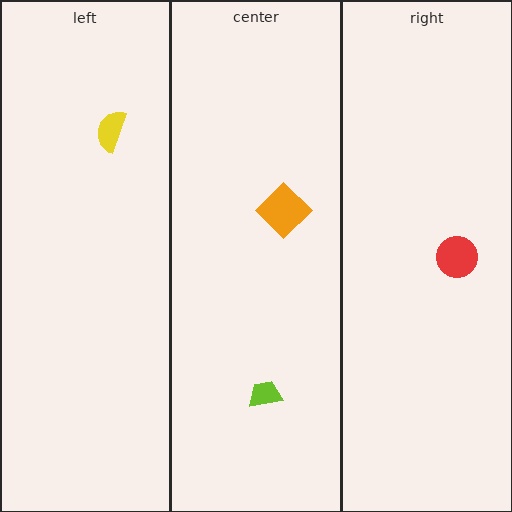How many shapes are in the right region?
1.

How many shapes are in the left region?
1.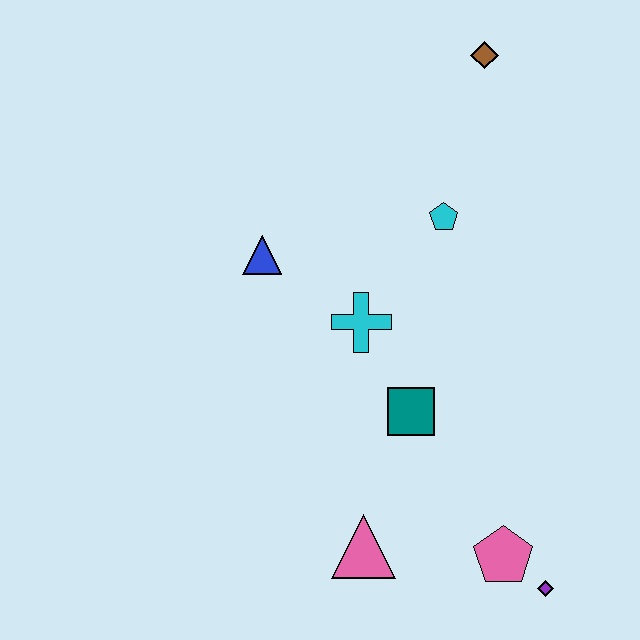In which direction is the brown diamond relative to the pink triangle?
The brown diamond is above the pink triangle.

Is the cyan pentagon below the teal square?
No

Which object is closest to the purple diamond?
The pink pentagon is closest to the purple diamond.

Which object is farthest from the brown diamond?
The purple diamond is farthest from the brown diamond.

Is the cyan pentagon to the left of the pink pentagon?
Yes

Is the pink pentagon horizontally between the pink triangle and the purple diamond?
Yes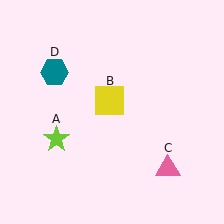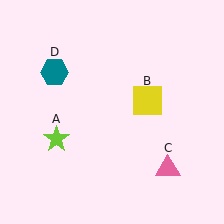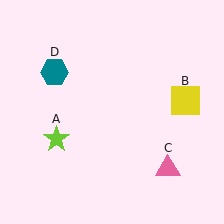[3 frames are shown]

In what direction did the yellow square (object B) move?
The yellow square (object B) moved right.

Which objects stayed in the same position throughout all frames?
Lime star (object A) and pink triangle (object C) and teal hexagon (object D) remained stationary.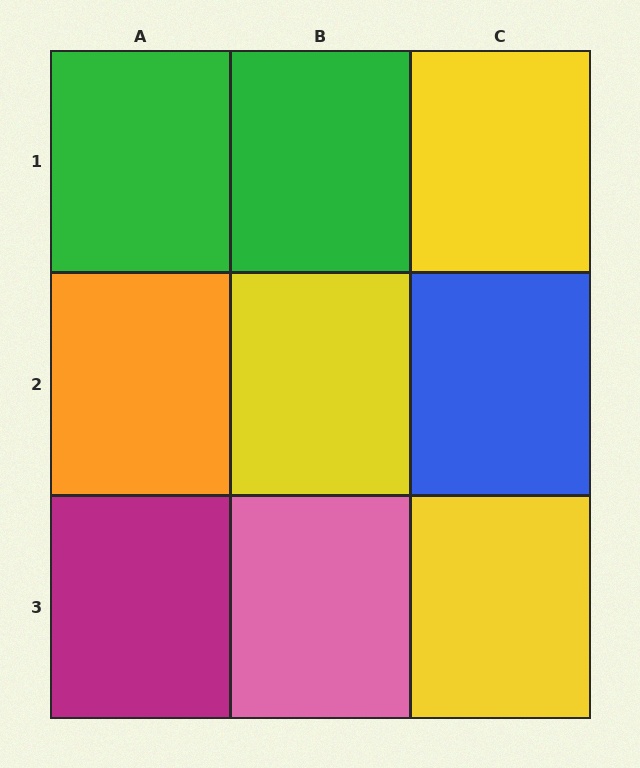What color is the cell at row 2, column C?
Blue.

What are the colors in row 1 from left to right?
Green, green, yellow.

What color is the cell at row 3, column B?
Pink.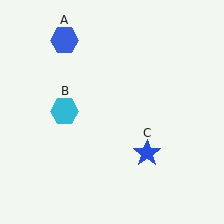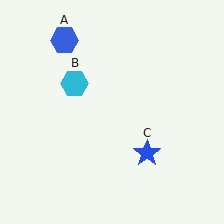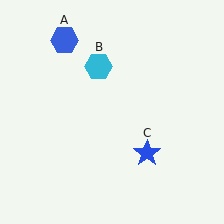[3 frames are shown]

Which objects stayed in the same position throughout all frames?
Blue hexagon (object A) and blue star (object C) remained stationary.